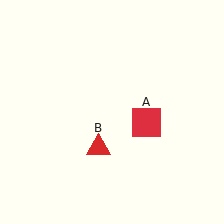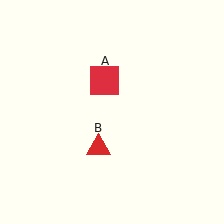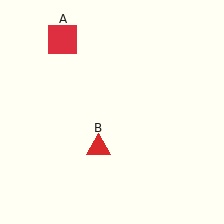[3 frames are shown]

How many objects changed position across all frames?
1 object changed position: red square (object A).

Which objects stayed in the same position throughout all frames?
Red triangle (object B) remained stationary.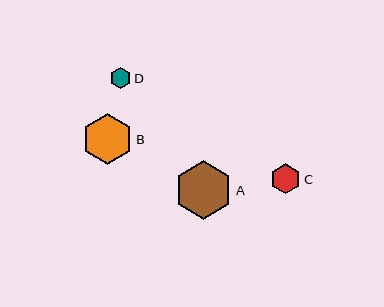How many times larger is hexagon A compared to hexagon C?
Hexagon A is approximately 1.9 times the size of hexagon C.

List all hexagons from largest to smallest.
From largest to smallest: A, B, C, D.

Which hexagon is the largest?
Hexagon A is the largest with a size of approximately 59 pixels.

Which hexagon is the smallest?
Hexagon D is the smallest with a size of approximately 21 pixels.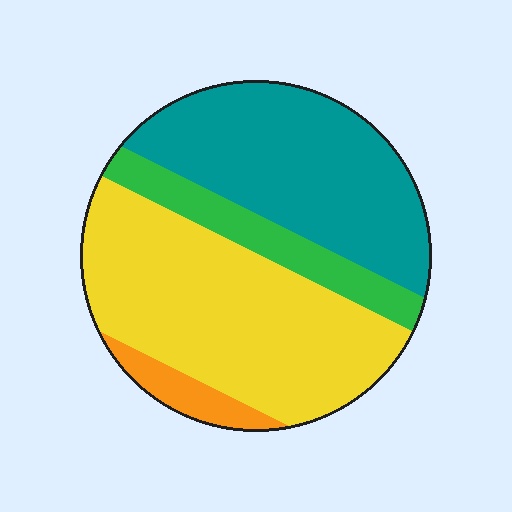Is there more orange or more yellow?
Yellow.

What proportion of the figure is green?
Green covers around 15% of the figure.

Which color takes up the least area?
Orange, at roughly 5%.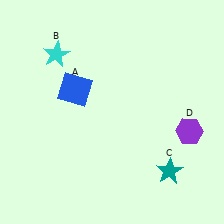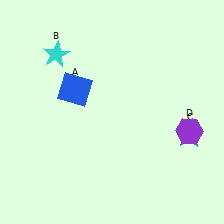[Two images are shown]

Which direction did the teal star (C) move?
The teal star (C) moved up.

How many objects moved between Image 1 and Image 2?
1 object moved between the two images.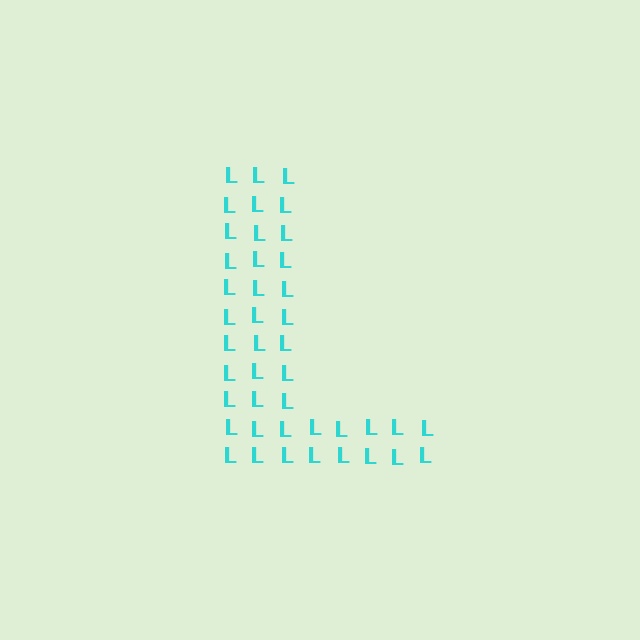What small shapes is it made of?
It is made of small letter L's.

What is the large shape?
The large shape is the letter L.